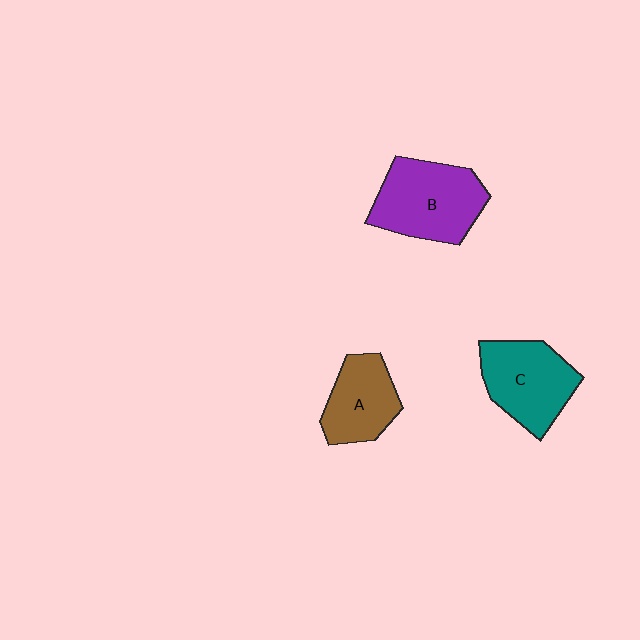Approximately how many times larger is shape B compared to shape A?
Approximately 1.4 times.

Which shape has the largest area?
Shape B (purple).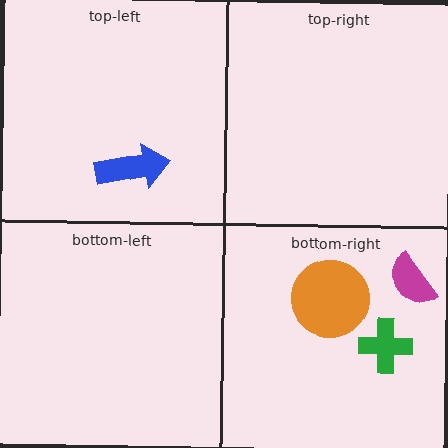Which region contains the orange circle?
The bottom-right region.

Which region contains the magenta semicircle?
The bottom-right region.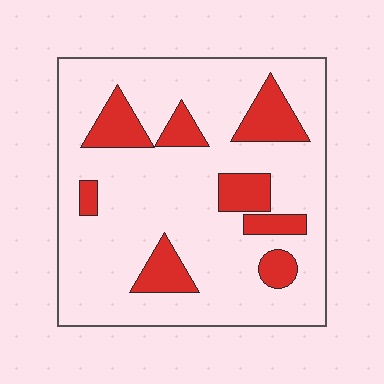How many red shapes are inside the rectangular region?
8.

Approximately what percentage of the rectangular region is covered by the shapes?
Approximately 20%.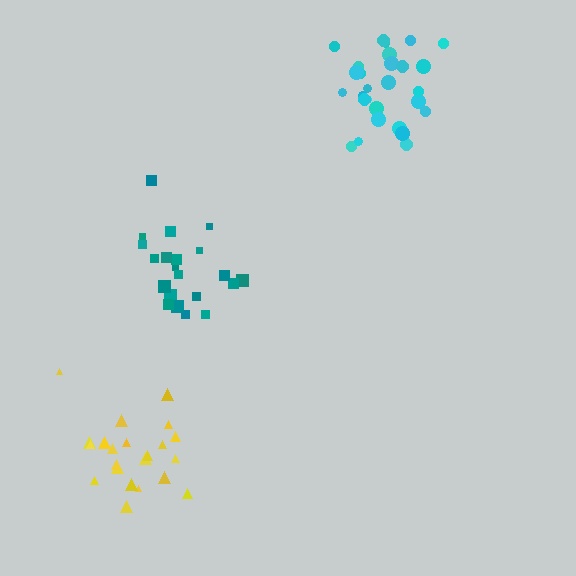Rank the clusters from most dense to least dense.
cyan, teal, yellow.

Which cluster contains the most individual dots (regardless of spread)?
Cyan (28).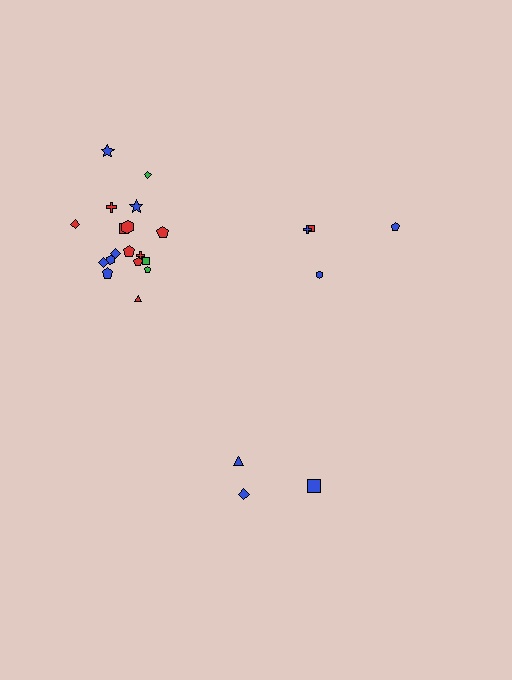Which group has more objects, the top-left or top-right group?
The top-left group.